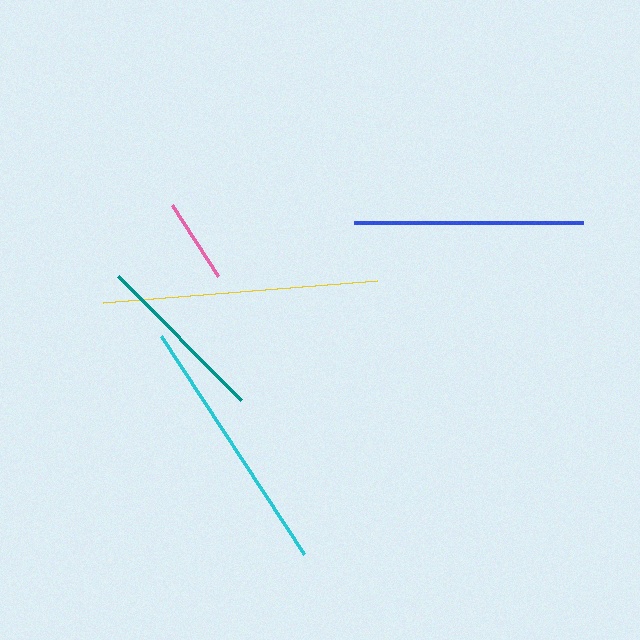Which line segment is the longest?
The yellow line is the longest at approximately 274 pixels.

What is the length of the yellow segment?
The yellow segment is approximately 274 pixels long.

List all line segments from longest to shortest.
From longest to shortest: yellow, cyan, blue, teal, pink.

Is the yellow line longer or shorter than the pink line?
The yellow line is longer than the pink line.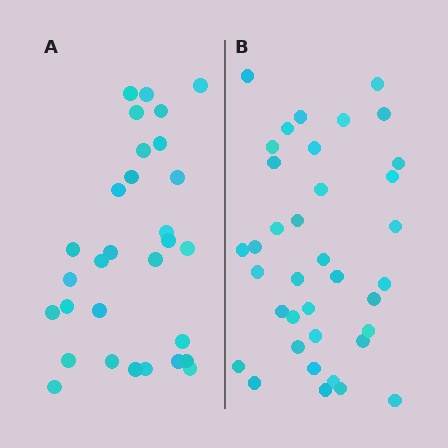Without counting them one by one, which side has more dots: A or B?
Region B (the right region) has more dots.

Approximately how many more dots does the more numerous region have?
Region B has roughly 8 or so more dots than region A.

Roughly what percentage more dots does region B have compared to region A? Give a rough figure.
About 25% more.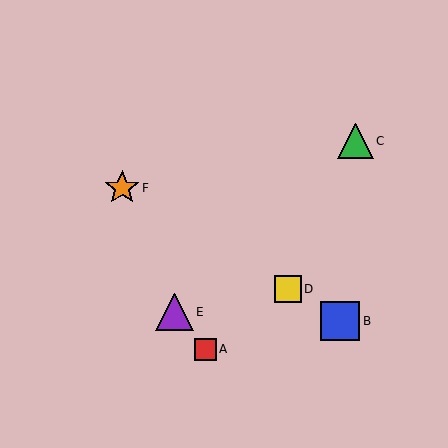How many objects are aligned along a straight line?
3 objects (B, D, F) are aligned along a straight line.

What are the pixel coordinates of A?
Object A is at (205, 349).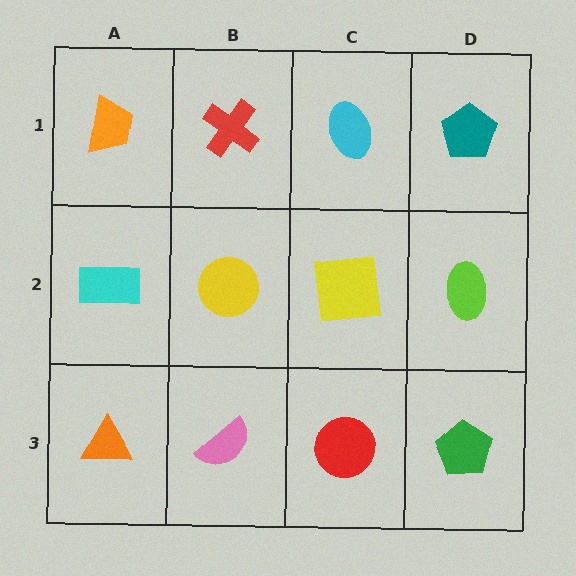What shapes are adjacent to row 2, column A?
An orange trapezoid (row 1, column A), an orange triangle (row 3, column A), a yellow circle (row 2, column B).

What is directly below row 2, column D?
A green pentagon.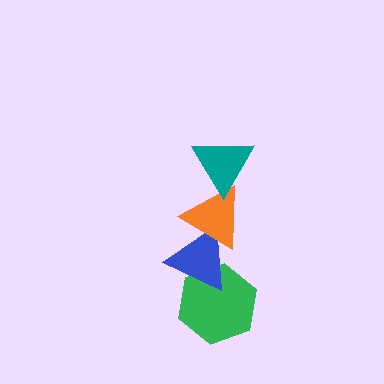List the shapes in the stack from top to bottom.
From top to bottom: the teal triangle, the orange triangle, the blue triangle, the green hexagon.